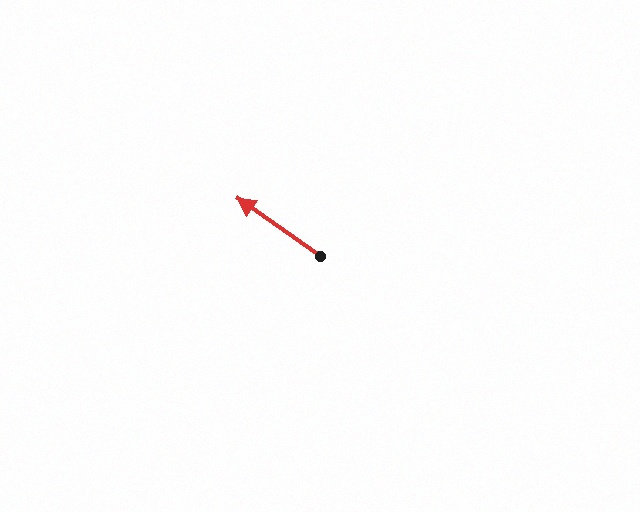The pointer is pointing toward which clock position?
Roughly 10 o'clock.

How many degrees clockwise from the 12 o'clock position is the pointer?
Approximately 305 degrees.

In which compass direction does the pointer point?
Northwest.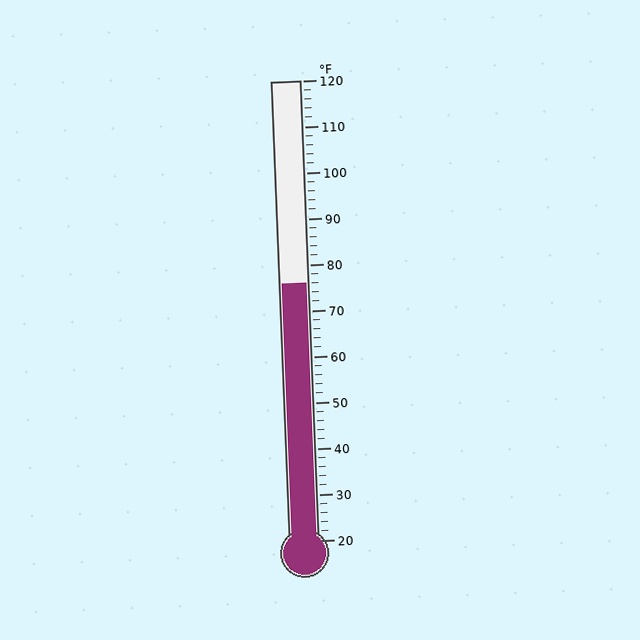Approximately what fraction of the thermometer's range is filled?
The thermometer is filled to approximately 55% of its range.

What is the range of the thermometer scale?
The thermometer scale ranges from 20°F to 120°F.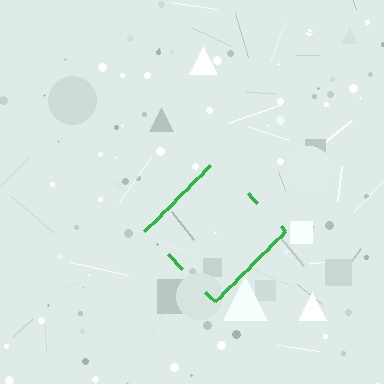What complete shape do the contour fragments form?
The contour fragments form a diamond.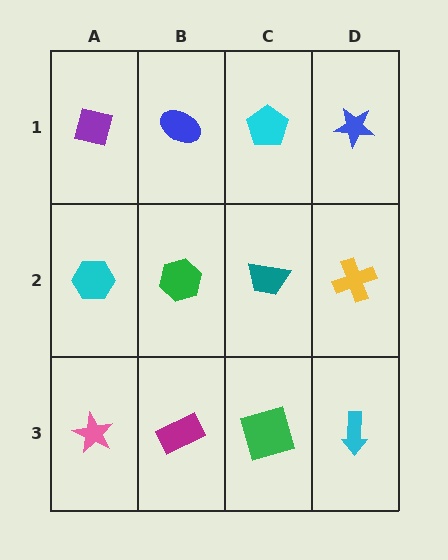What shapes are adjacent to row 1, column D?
A yellow cross (row 2, column D), a cyan pentagon (row 1, column C).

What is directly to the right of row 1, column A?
A blue ellipse.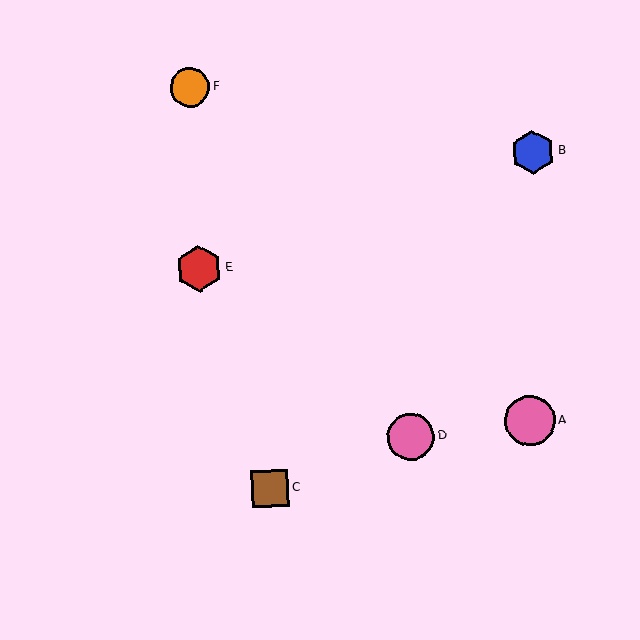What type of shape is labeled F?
Shape F is an orange circle.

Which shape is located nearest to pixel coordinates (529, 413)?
The pink circle (labeled A) at (530, 421) is nearest to that location.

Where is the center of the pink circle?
The center of the pink circle is at (411, 437).